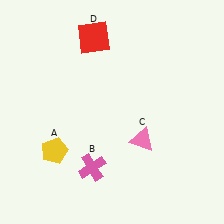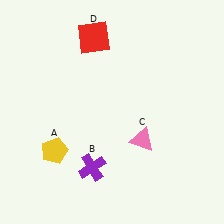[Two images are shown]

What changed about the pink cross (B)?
In Image 1, B is pink. In Image 2, it changed to purple.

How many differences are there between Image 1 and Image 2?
There is 1 difference between the two images.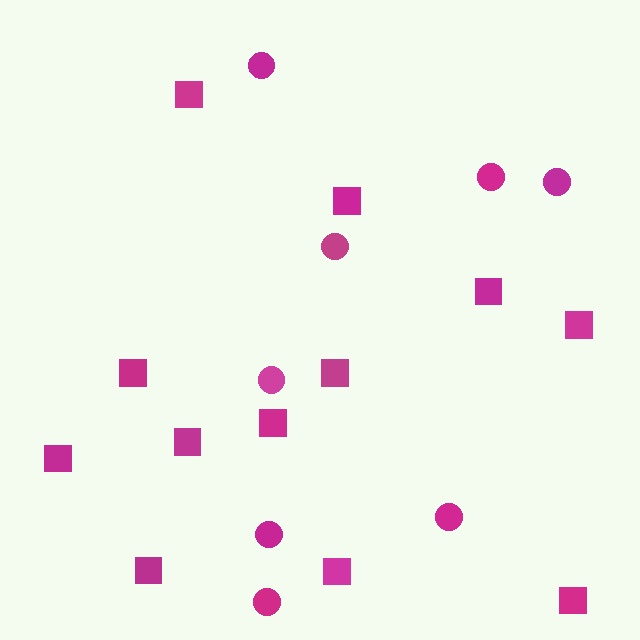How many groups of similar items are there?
There are 2 groups: one group of squares (12) and one group of circles (8).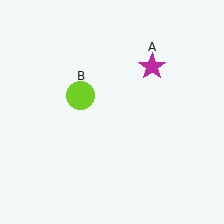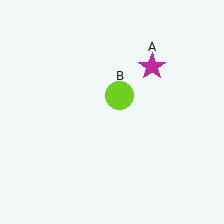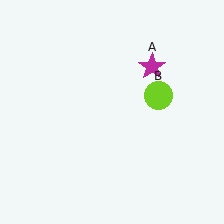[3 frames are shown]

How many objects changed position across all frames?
1 object changed position: lime circle (object B).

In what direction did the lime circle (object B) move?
The lime circle (object B) moved right.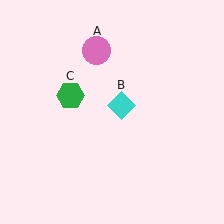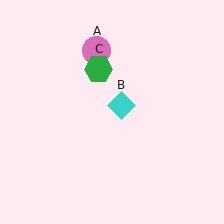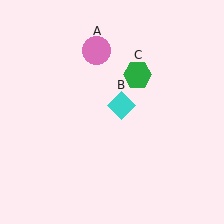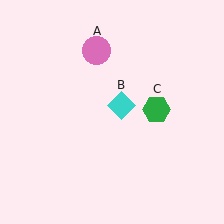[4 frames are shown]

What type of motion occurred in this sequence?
The green hexagon (object C) rotated clockwise around the center of the scene.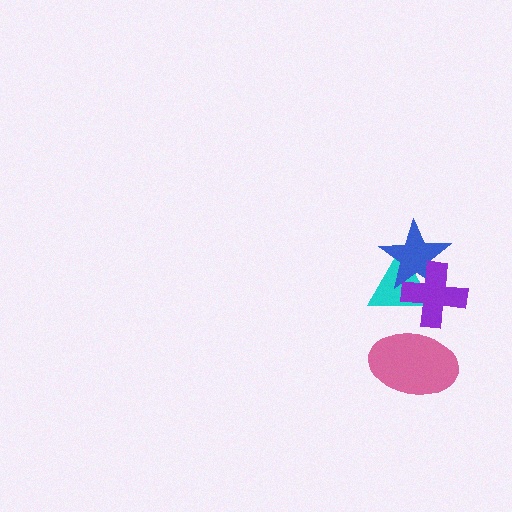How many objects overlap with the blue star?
2 objects overlap with the blue star.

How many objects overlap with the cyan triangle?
2 objects overlap with the cyan triangle.